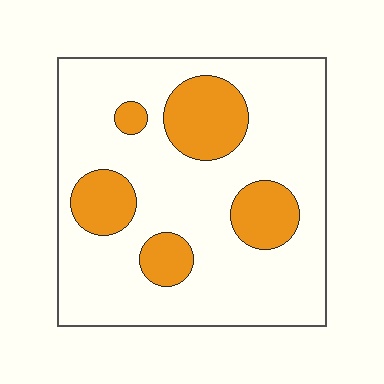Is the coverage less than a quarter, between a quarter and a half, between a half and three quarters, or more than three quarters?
Less than a quarter.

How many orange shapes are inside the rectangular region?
5.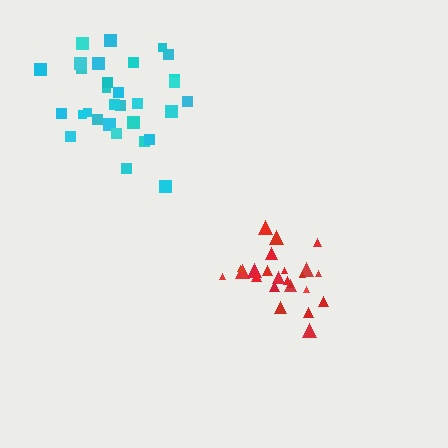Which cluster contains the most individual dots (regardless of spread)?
Cyan (31).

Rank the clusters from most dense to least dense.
red, cyan.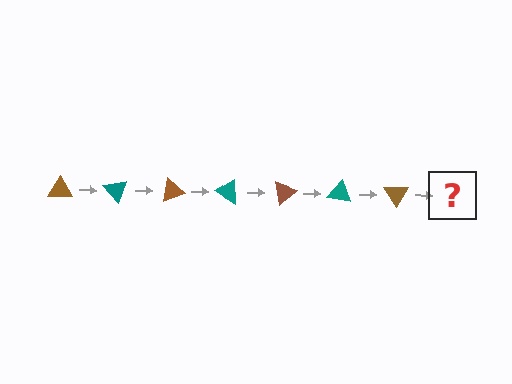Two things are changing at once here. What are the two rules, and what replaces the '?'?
The two rules are that it rotates 50 degrees each step and the color cycles through brown and teal. The '?' should be a teal triangle, rotated 350 degrees from the start.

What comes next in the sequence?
The next element should be a teal triangle, rotated 350 degrees from the start.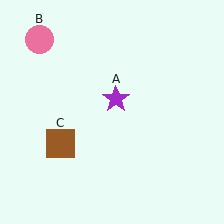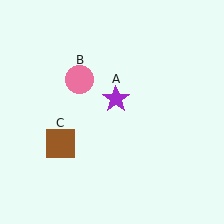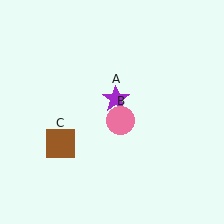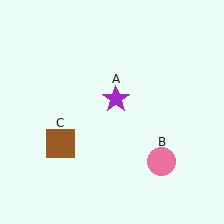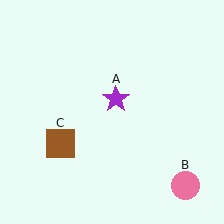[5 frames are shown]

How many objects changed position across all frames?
1 object changed position: pink circle (object B).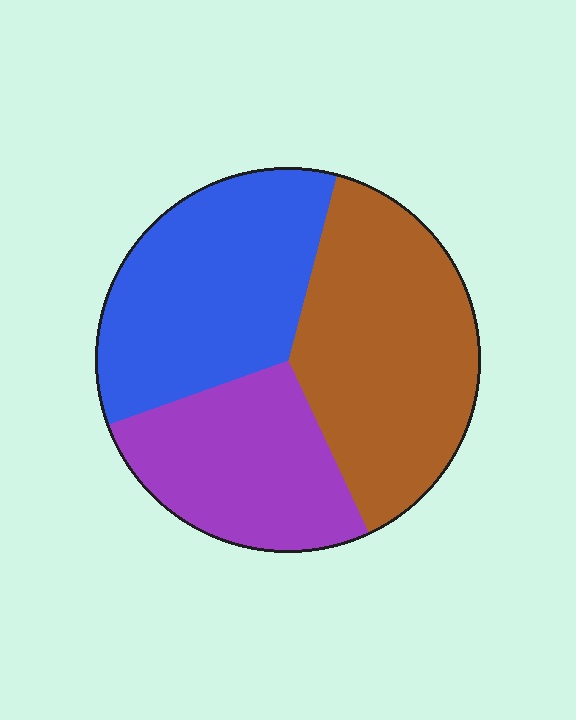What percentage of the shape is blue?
Blue covers around 35% of the shape.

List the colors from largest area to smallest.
From largest to smallest: brown, blue, purple.